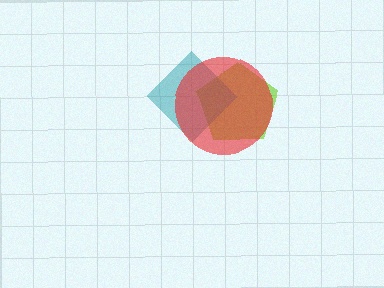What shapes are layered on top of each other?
The layered shapes are: a lime pentagon, a teal diamond, a red circle.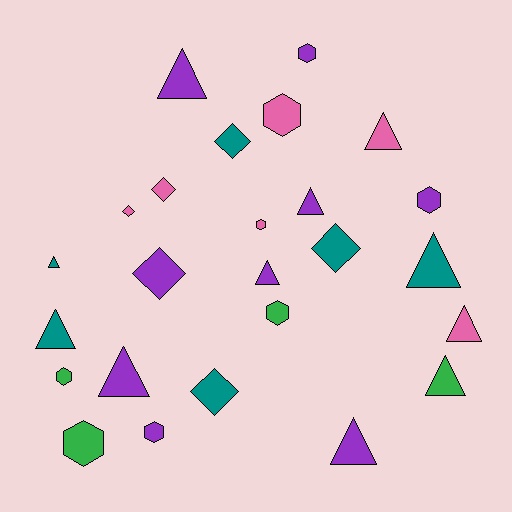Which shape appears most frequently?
Triangle, with 11 objects.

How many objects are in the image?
There are 25 objects.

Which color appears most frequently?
Purple, with 9 objects.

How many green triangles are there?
There is 1 green triangle.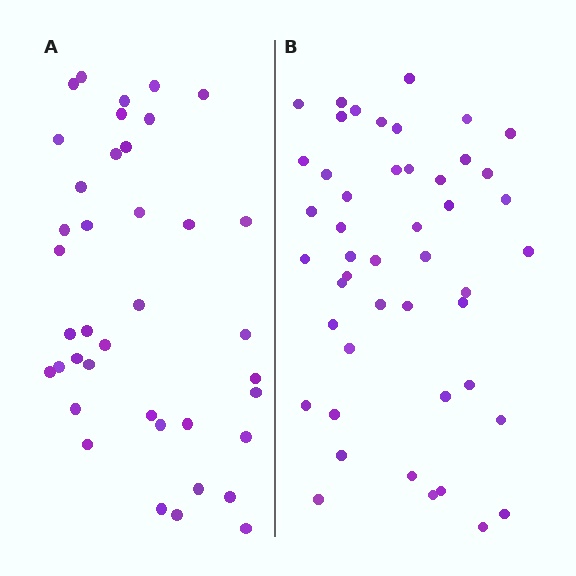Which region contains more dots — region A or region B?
Region B (the right region) has more dots.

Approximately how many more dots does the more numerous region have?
Region B has roughly 8 or so more dots than region A.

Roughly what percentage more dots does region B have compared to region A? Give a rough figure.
About 20% more.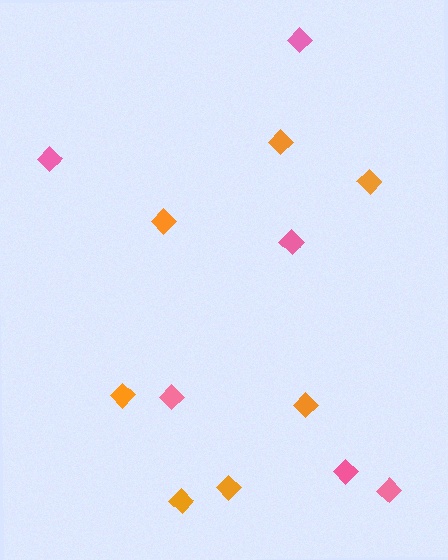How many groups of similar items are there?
There are 2 groups: one group of orange diamonds (7) and one group of pink diamonds (6).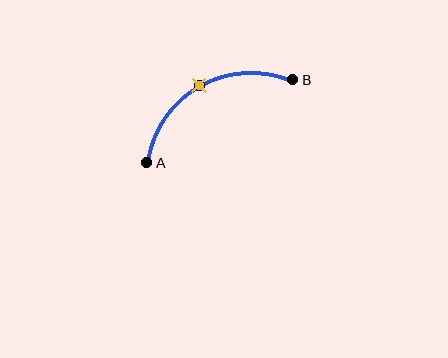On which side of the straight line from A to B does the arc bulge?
The arc bulges above the straight line connecting A and B.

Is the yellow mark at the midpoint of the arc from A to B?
Yes. The yellow mark lies on the arc at equal arc-length from both A and B — it is the arc midpoint.